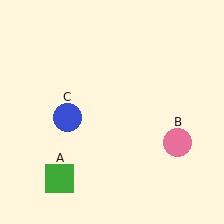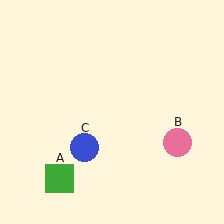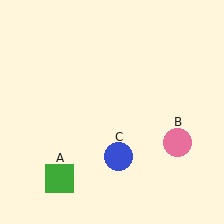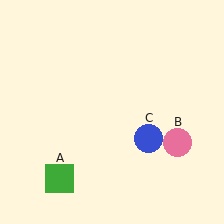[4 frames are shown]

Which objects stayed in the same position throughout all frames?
Green square (object A) and pink circle (object B) remained stationary.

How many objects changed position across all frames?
1 object changed position: blue circle (object C).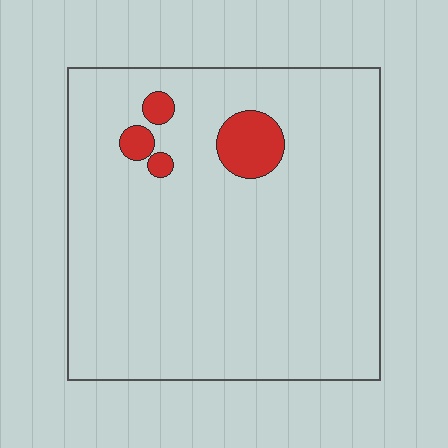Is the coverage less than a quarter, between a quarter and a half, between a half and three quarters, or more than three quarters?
Less than a quarter.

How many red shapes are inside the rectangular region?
4.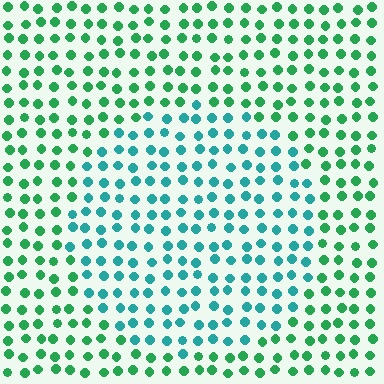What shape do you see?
I see a circle.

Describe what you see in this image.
The image is filled with small green elements in a uniform arrangement. A circle-shaped region is visible where the elements are tinted to a slightly different hue, forming a subtle color boundary.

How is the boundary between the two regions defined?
The boundary is defined purely by a slight shift in hue (about 37 degrees). Spacing, size, and orientation are identical on both sides.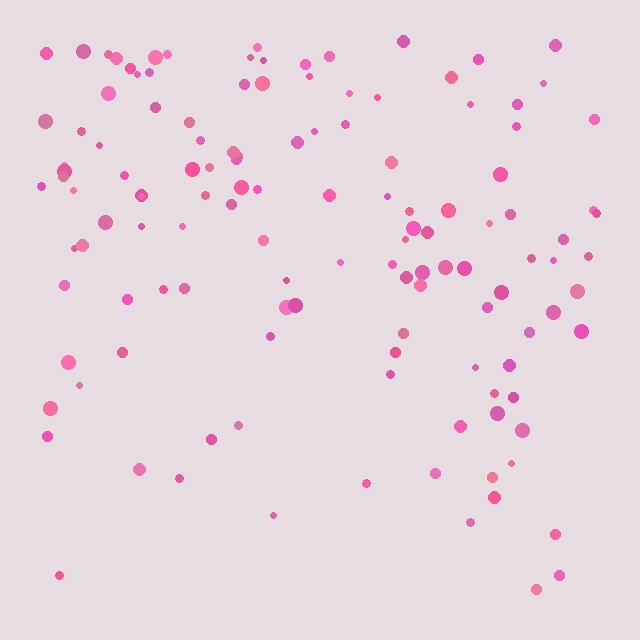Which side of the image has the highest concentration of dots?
The top.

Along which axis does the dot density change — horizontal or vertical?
Vertical.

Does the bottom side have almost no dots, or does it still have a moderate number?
Still a moderate number, just noticeably fewer than the top.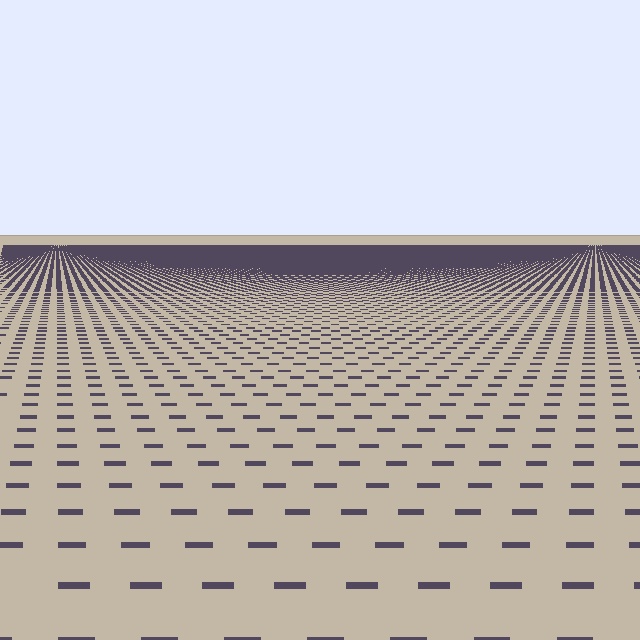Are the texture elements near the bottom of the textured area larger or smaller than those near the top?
Larger. Near the bottom, elements are closer to the viewer and appear at a bigger on-screen size.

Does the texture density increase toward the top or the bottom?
Density increases toward the top.